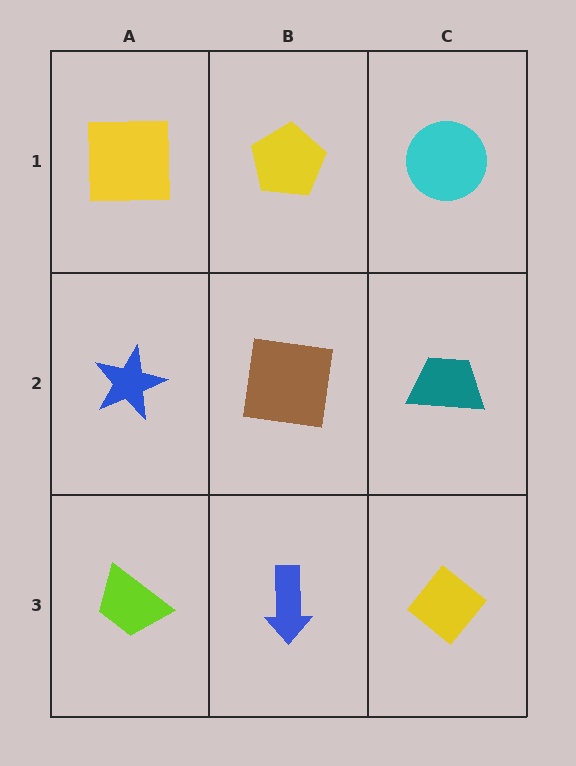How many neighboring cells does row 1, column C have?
2.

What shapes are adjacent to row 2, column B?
A yellow pentagon (row 1, column B), a blue arrow (row 3, column B), a blue star (row 2, column A), a teal trapezoid (row 2, column C).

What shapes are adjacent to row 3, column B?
A brown square (row 2, column B), a lime trapezoid (row 3, column A), a yellow diamond (row 3, column C).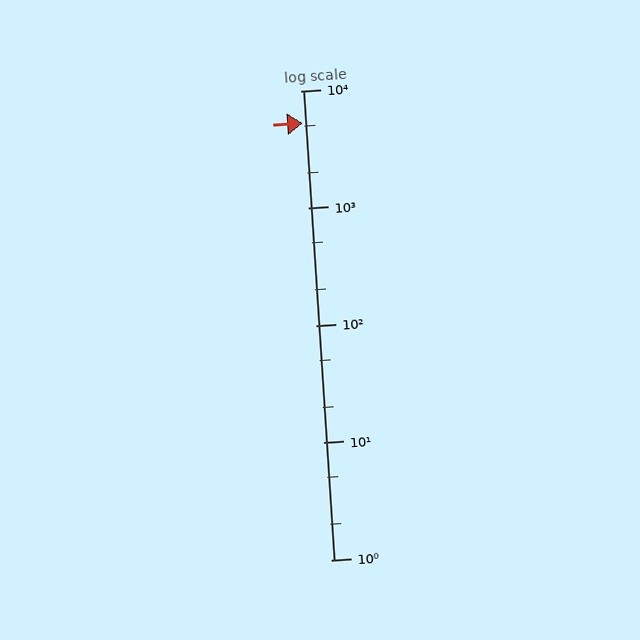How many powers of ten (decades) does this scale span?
The scale spans 4 decades, from 1 to 10000.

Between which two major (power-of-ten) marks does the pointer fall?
The pointer is between 1000 and 10000.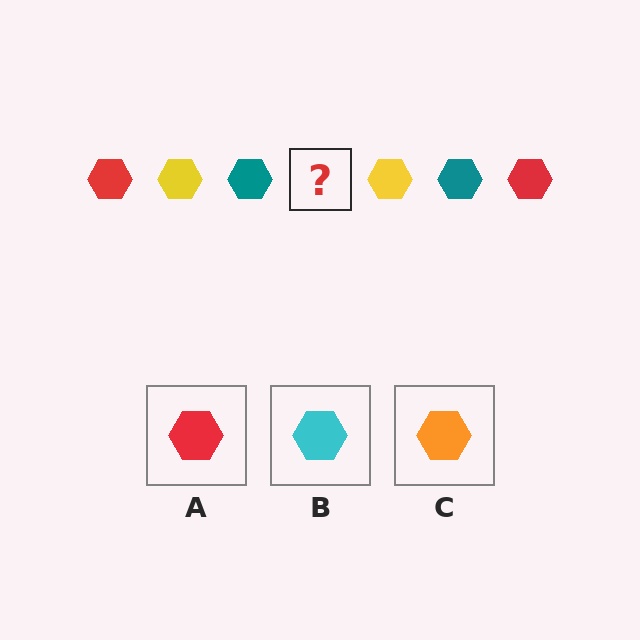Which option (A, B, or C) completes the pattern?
A.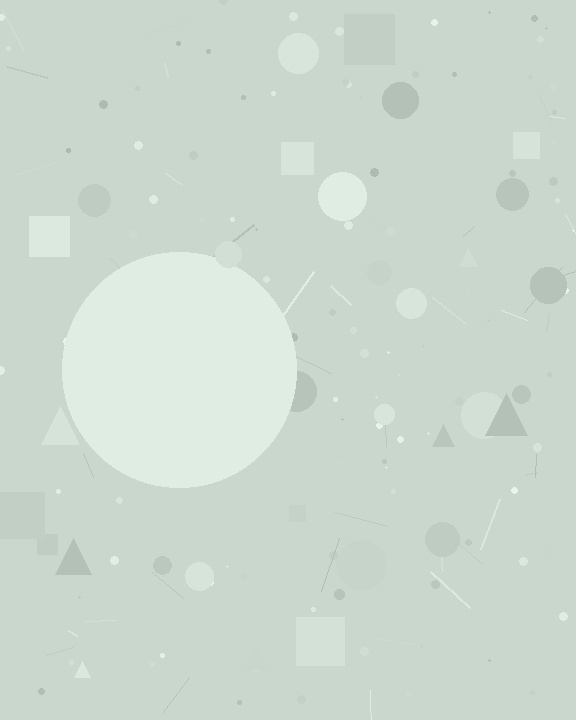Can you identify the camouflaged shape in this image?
The camouflaged shape is a circle.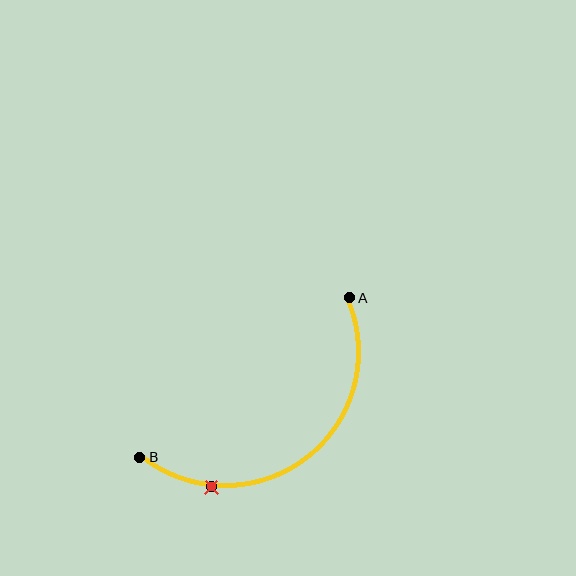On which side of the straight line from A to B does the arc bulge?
The arc bulges below and to the right of the straight line connecting A and B.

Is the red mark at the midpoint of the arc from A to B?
No. The red mark lies on the arc but is closer to endpoint B. The arc midpoint would be at the point on the curve equidistant along the arc from both A and B.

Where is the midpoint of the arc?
The arc midpoint is the point on the curve farthest from the straight line joining A and B. It sits below and to the right of that line.